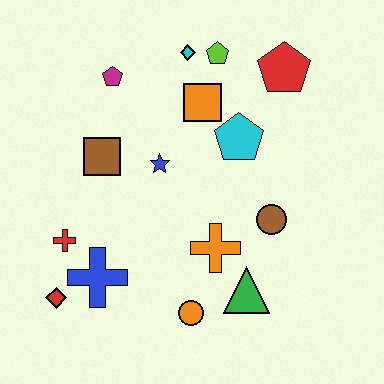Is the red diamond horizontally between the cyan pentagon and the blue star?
No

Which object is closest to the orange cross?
The green triangle is closest to the orange cross.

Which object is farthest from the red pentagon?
The red diamond is farthest from the red pentagon.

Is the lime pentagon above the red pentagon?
Yes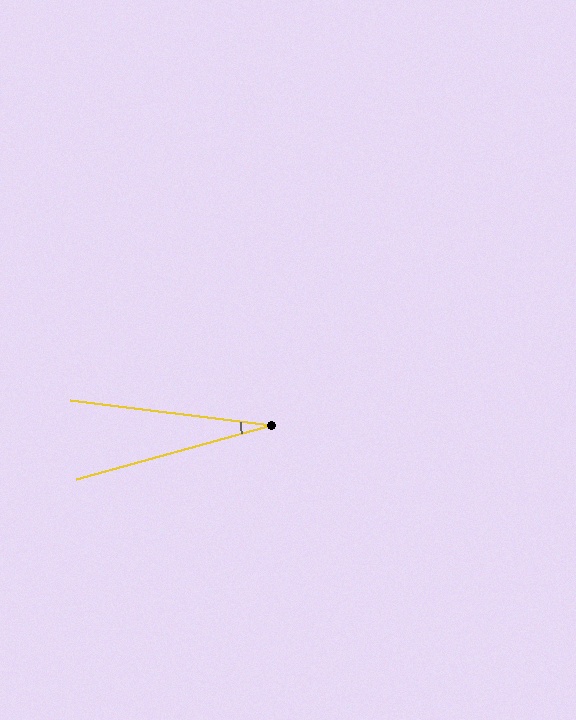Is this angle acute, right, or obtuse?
It is acute.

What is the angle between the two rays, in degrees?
Approximately 23 degrees.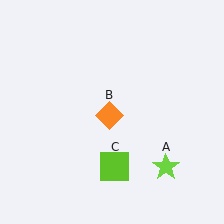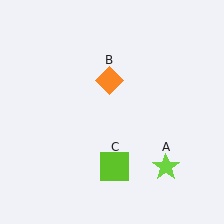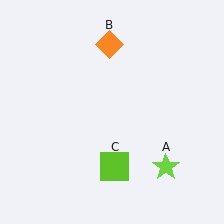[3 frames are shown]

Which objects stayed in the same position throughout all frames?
Lime star (object A) and lime square (object C) remained stationary.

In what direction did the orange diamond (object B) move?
The orange diamond (object B) moved up.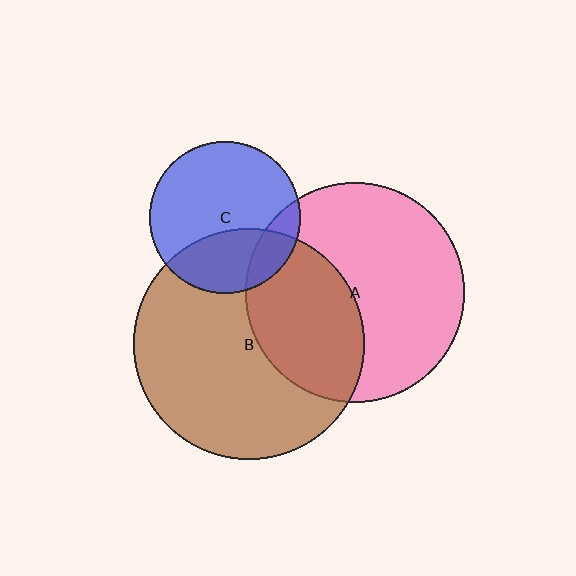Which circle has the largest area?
Circle B (brown).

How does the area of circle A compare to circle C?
Approximately 2.1 times.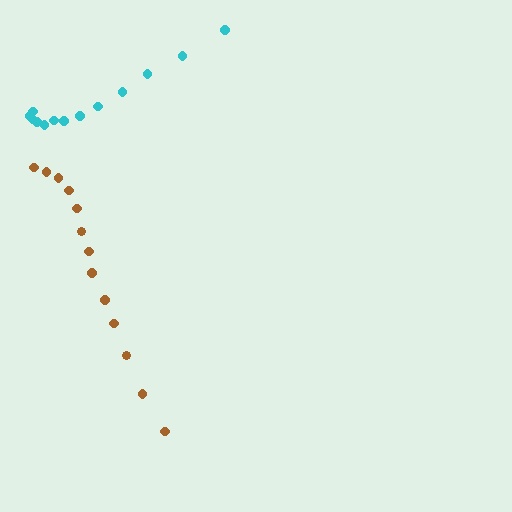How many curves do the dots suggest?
There are 2 distinct paths.